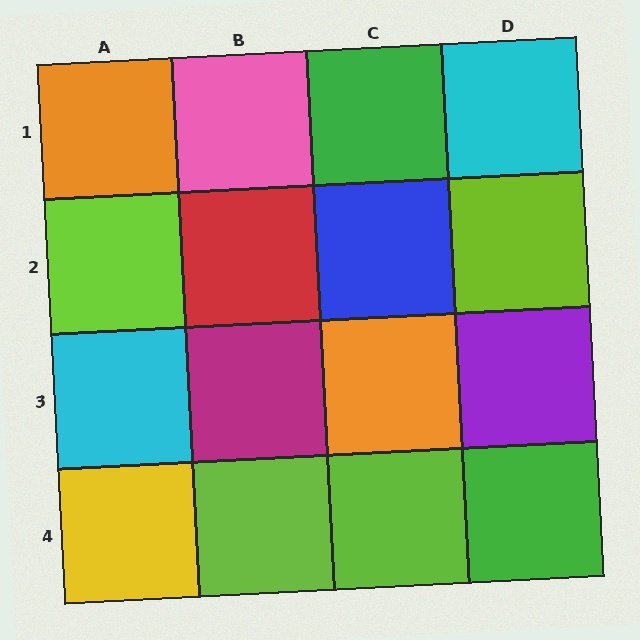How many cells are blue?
1 cell is blue.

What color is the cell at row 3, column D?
Purple.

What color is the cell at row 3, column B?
Magenta.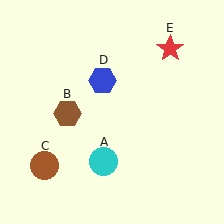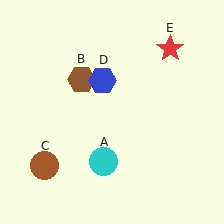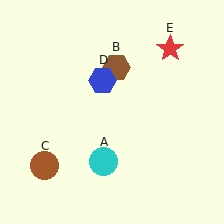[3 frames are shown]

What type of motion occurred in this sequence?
The brown hexagon (object B) rotated clockwise around the center of the scene.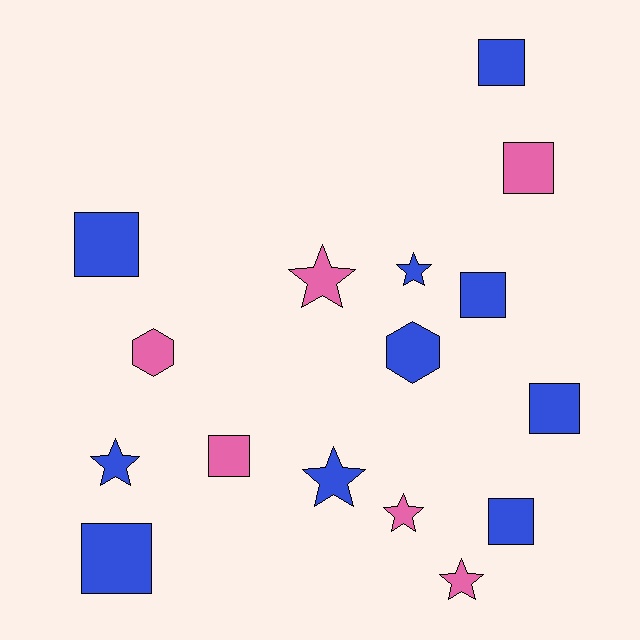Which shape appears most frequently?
Square, with 8 objects.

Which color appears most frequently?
Blue, with 10 objects.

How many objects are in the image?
There are 16 objects.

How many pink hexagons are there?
There is 1 pink hexagon.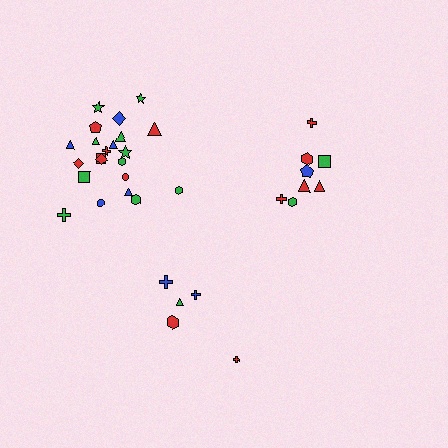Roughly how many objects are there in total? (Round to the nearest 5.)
Roughly 35 objects in total.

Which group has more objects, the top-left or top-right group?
The top-left group.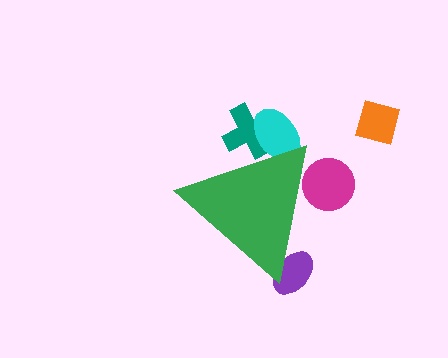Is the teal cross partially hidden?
Yes, the teal cross is partially hidden behind the green triangle.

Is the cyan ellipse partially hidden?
Yes, the cyan ellipse is partially hidden behind the green triangle.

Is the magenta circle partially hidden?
Yes, the magenta circle is partially hidden behind the green triangle.